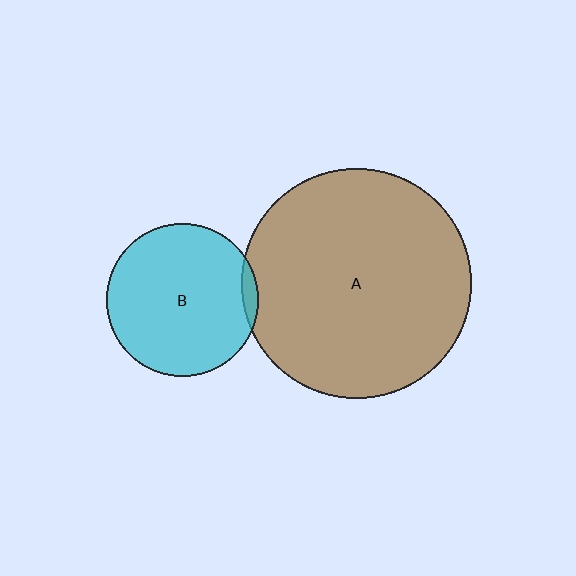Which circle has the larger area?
Circle A (brown).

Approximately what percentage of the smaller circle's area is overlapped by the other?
Approximately 5%.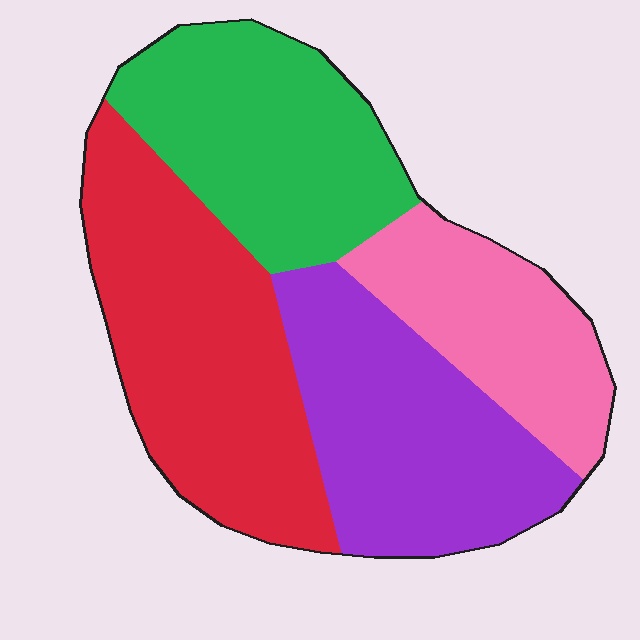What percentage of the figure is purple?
Purple covers roughly 25% of the figure.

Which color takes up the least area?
Pink, at roughly 20%.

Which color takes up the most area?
Red, at roughly 30%.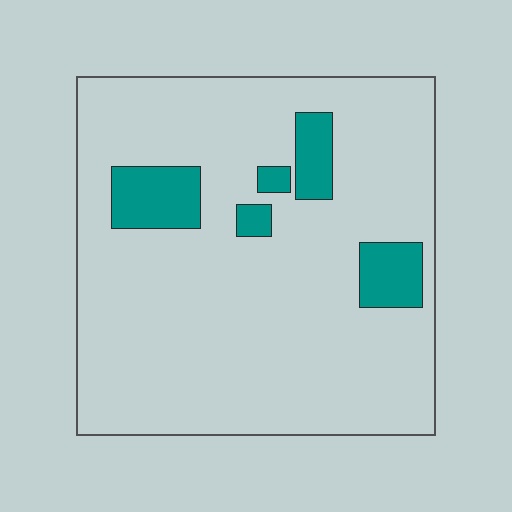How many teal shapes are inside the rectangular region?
5.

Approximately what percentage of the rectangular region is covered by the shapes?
Approximately 10%.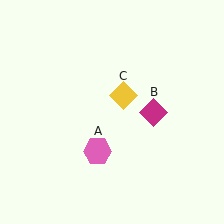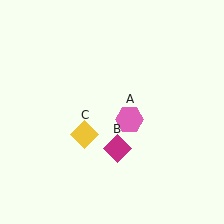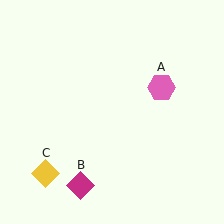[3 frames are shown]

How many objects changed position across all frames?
3 objects changed position: pink hexagon (object A), magenta diamond (object B), yellow diamond (object C).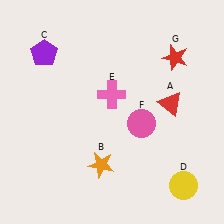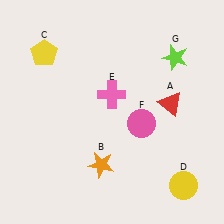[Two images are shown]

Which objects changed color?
C changed from purple to yellow. G changed from red to lime.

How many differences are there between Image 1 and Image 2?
There are 2 differences between the two images.